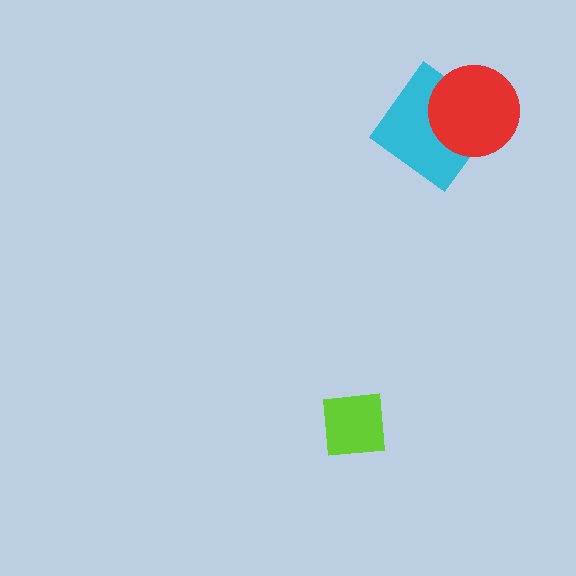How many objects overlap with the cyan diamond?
1 object overlaps with the cyan diamond.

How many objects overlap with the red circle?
1 object overlaps with the red circle.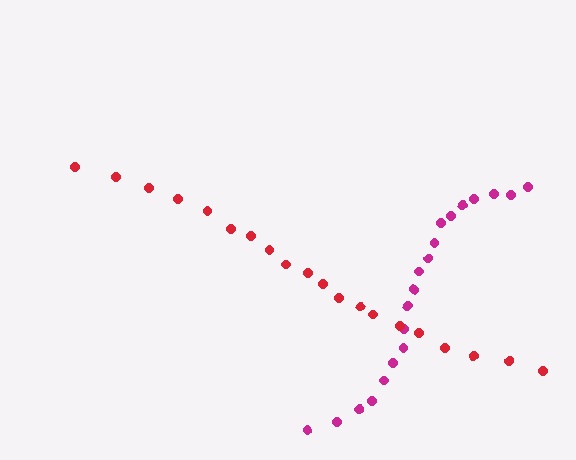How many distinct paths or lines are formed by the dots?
There are 2 distinct paths.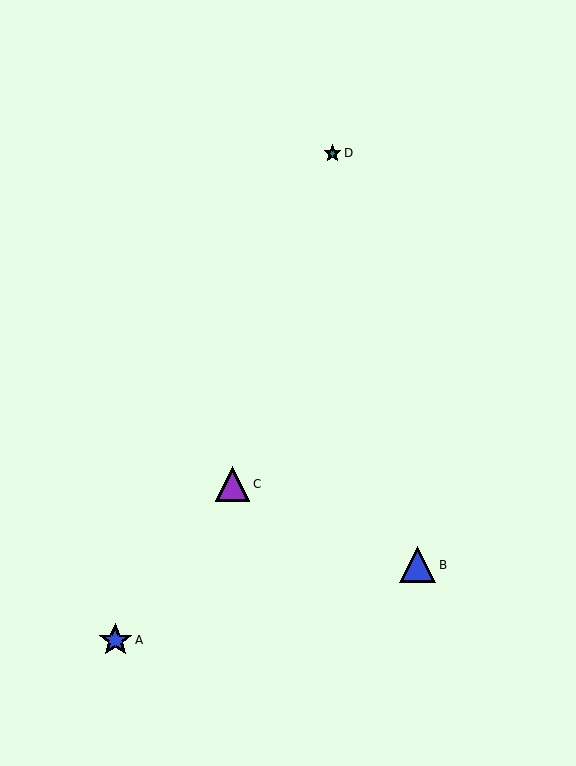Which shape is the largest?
The blue triangle (labeled B) is the largest.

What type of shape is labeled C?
Shape C is a purple triangle.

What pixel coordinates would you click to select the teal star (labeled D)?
Click at (332, 153) to select the teal star D.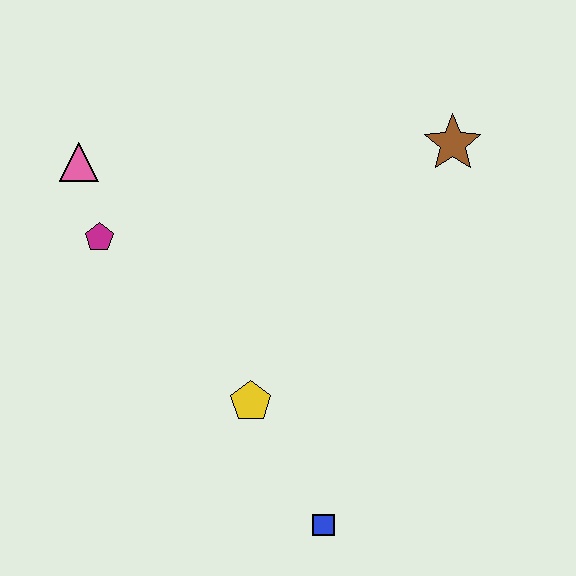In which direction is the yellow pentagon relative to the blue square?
The yellow pentagon is above the blue square.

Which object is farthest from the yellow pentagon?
The brown star is farthest from the yellow pentagon.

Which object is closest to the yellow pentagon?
The blue square is closest to the yellow pentagon.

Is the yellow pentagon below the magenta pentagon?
Yes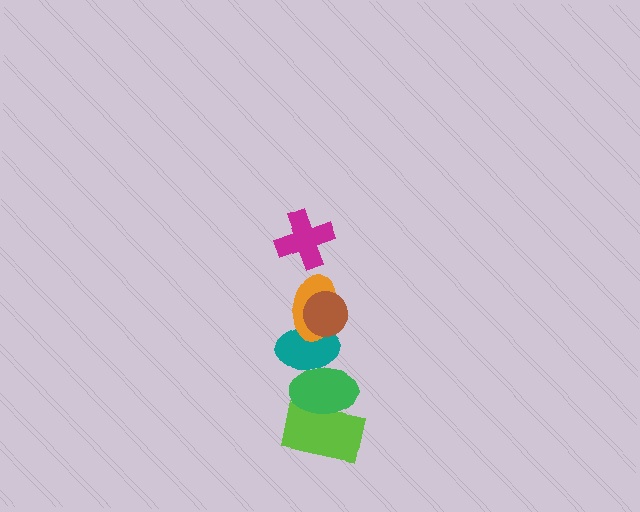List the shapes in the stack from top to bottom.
From top to bottom: the magenta cross, the brown circle, the orange ellipse, the teal ellipse, the green ellipse, the lime rectangle.